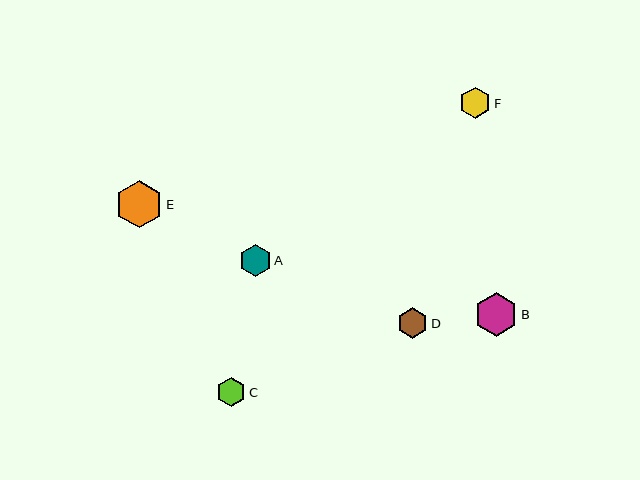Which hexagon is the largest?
Hexagon E is the largest with a size of approximately 47 pixels.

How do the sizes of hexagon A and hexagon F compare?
Hexagon A and hexagon F are approximately the same size.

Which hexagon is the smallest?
Hexagon C is the smallest with a size of approximately 29 pixels.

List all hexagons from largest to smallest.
From largest to smallest: E, B, A, F, D, C.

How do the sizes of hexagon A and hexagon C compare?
Hexagon A and hexagon C are approximately the same size.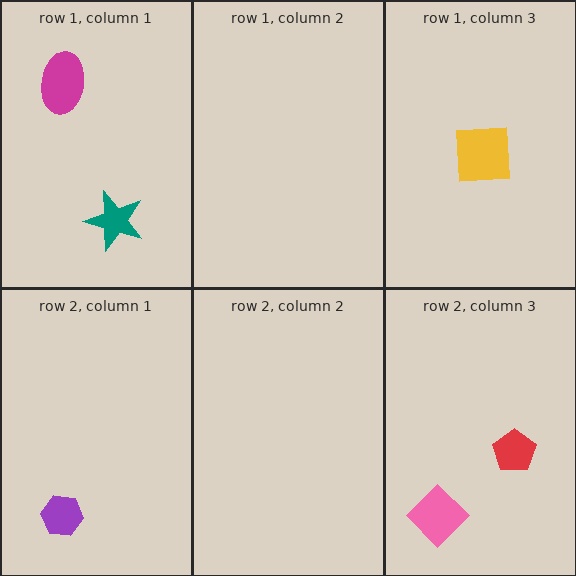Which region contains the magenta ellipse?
The row 1, column 1 region.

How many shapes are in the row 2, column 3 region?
2.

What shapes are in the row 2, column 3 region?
The pink diamond, the red pentagon.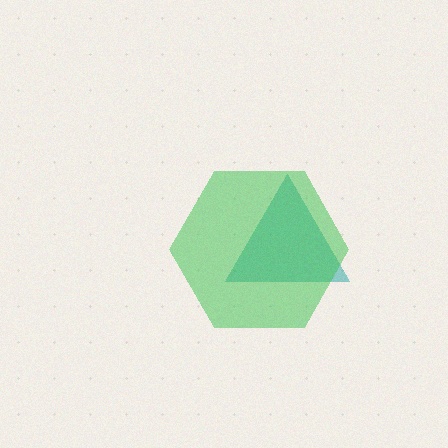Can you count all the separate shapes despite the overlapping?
Yes, there are 2 separate shapes.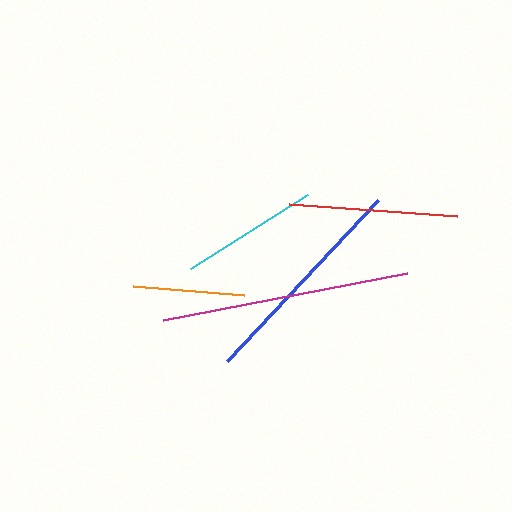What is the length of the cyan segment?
The cyan segment is approximately 138 pixels long.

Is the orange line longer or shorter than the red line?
The red line is longer than the orange line.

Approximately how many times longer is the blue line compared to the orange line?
The blue line is approximately 2.0 times the length of the orange line.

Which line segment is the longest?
The magenta line is the longest at approximately 249 pixels.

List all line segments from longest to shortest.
From longest to shortest: magenta, blue, red, cyan, orange.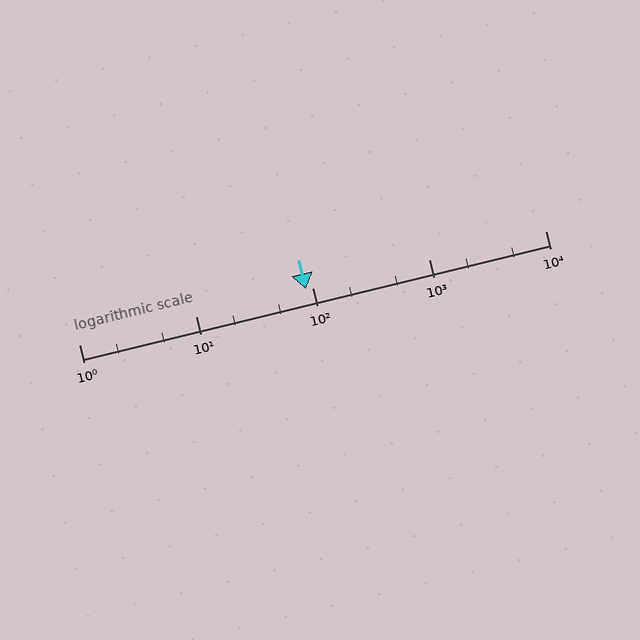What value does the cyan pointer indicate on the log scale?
The pointer indicates approximately 88.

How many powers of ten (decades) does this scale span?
The scale spans 4 decades, from 1 to 10000.